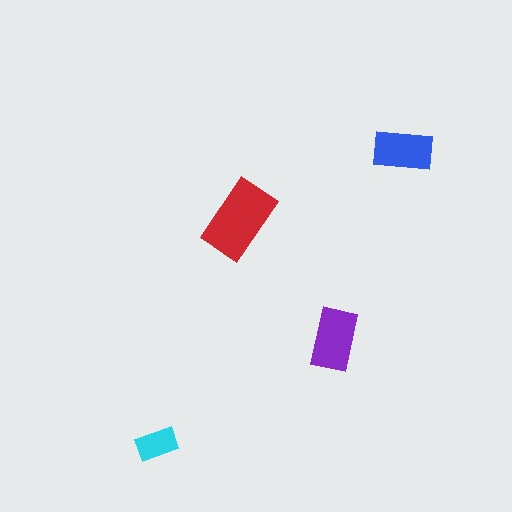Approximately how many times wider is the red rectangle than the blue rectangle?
About 1.5 times wider.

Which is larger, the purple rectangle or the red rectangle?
The red one.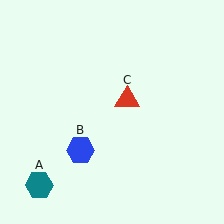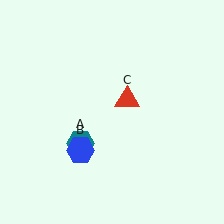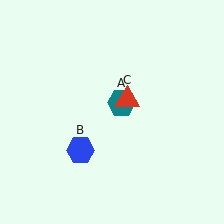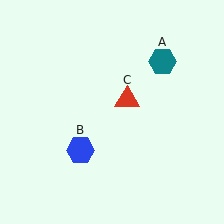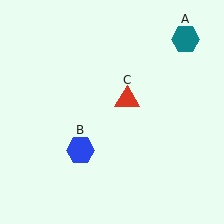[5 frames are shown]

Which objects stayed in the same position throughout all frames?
Blue hexagon (object B) and red triangle (object C) remained stationary.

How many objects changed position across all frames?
1 object changed position: teal hexagon (object A).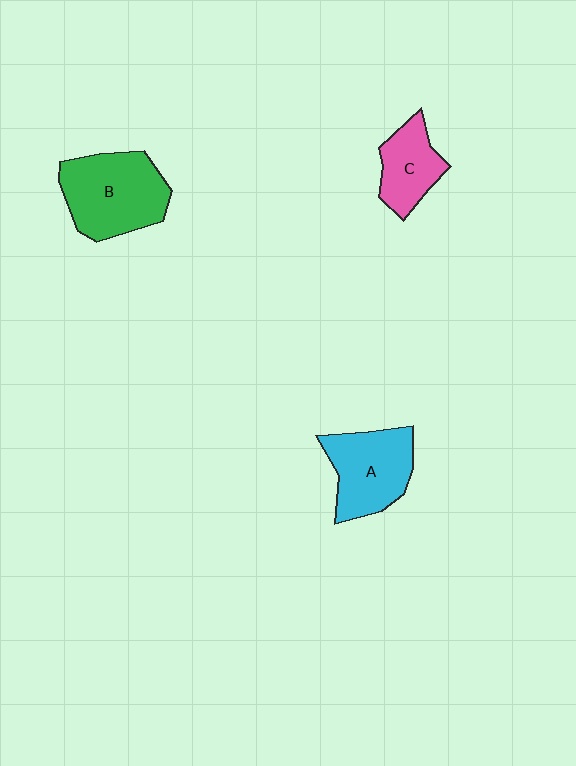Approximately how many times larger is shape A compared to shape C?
Approximately 1.4 times.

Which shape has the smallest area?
Shape C (pink).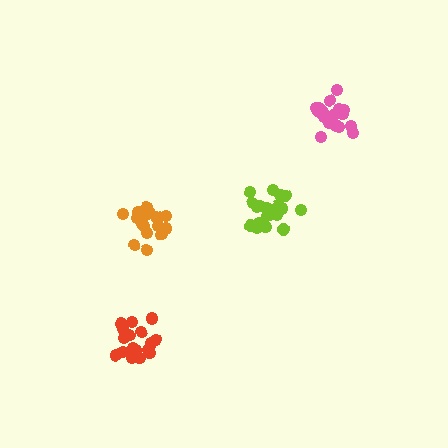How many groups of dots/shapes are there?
There are 4 groups.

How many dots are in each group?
Group 1: 21 dots, Group 2: 17 dots, Group 3: 18 dots, Group 4: 17 dots (73 total).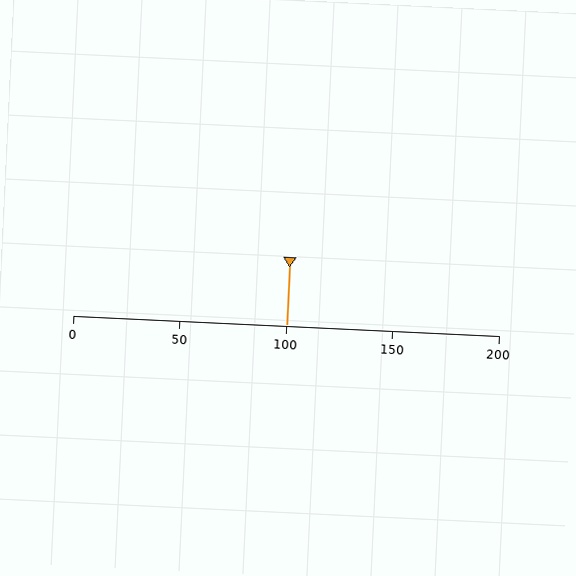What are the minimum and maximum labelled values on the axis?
The axis runs from 0 to 200.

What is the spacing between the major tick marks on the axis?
The major ticks are spaced 50 apart.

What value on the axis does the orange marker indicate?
The marker indicates approximately 100.